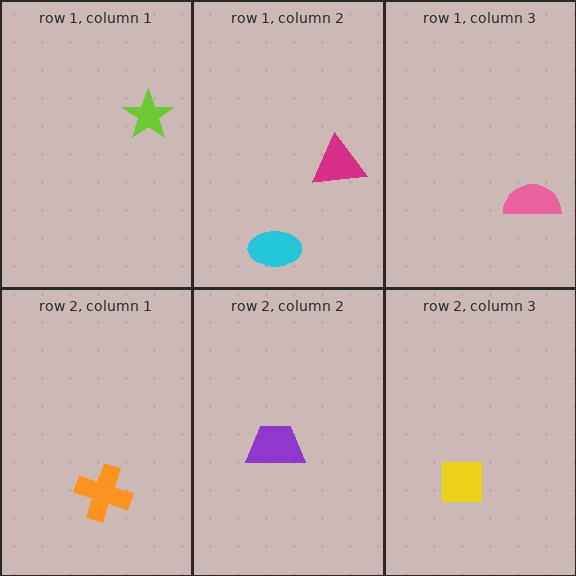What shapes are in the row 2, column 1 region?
The orange cross.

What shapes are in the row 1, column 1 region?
The lime star.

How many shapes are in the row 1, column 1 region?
1.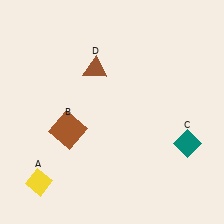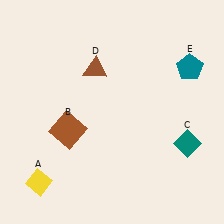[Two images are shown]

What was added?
A teal pentagon (E) was added in Image 2.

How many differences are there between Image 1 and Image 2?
There is 1 difference between the two images.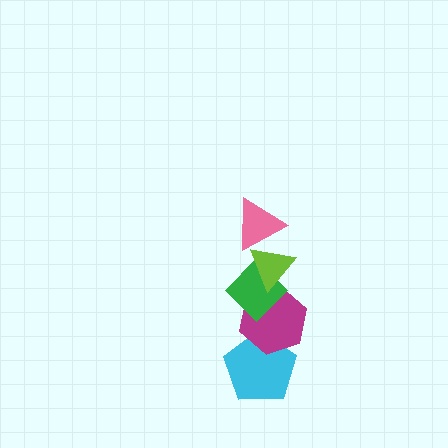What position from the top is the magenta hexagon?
The magenta hexagon is 4th from the top.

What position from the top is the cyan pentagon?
The cyan pentagon is 5th from the top.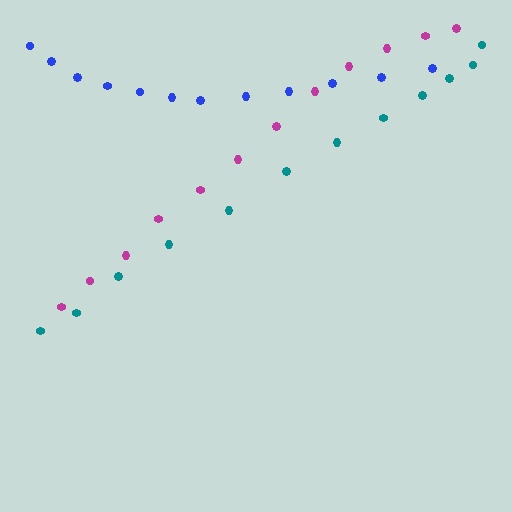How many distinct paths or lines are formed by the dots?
There are 3 distinct paths.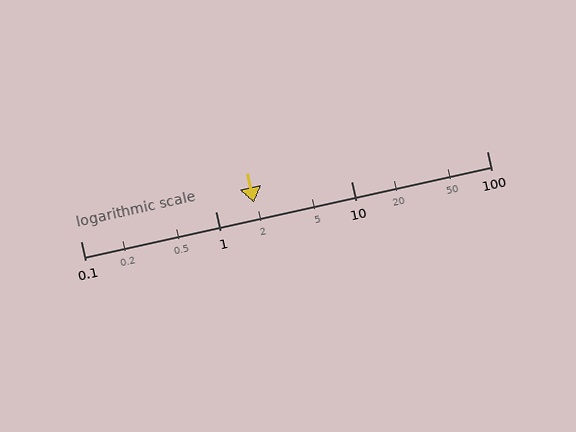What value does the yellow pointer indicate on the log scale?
The pointer indicates approximately 1.9.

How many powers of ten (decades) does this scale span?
The scale spans 3 decades, from 0.1 to 100.